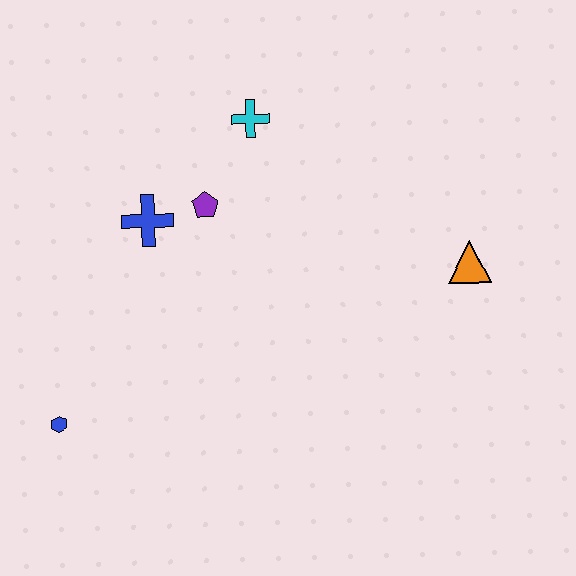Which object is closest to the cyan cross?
The purple pentagon is closest to the cyan cross.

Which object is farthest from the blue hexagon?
The orange triangle is farthest from the blue hexagon.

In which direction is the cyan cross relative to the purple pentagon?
The cyan cross is above the purple pentagon.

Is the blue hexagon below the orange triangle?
Yes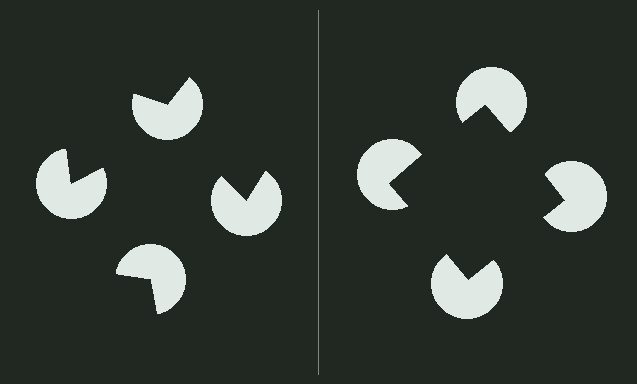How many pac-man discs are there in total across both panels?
8 — 4 on each side.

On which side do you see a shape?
An illusory square appears on the right side. On the left side the wedge cuts are rotated, so no coherent shape forms.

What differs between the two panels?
The pac-man discs are positioned identically on both sides; only the wedge orientations differ. On the right they align to a square; on the left they are misaligned.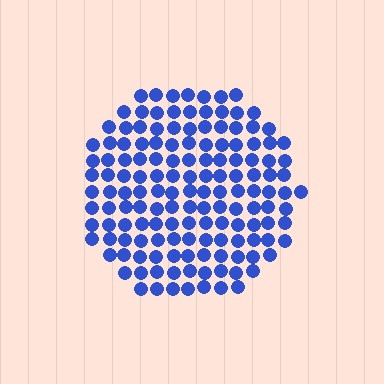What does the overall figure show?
The overall figure shows a circle.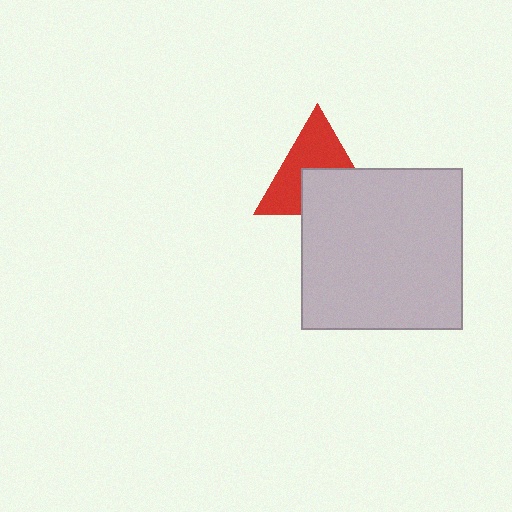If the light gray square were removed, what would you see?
You would see the complete red triangle.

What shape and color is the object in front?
The object in front is a light gray square.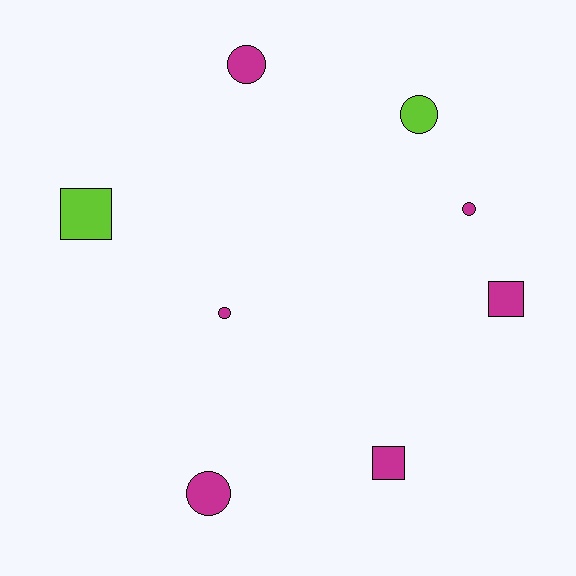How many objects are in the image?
There are 8 objects.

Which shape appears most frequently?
Circle, with 5 objects.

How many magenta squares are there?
There are 2 magenta squares.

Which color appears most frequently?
Magenta, with 6 objects.